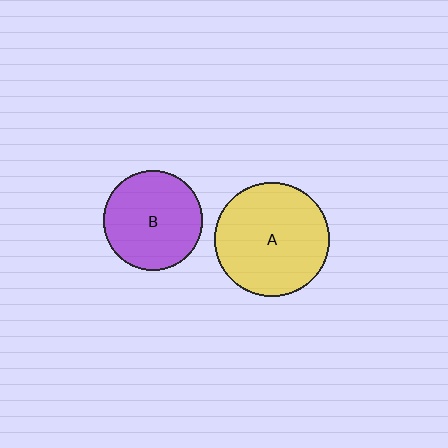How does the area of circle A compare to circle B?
Approximately 1.3 times.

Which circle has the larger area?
Circle A (yellow).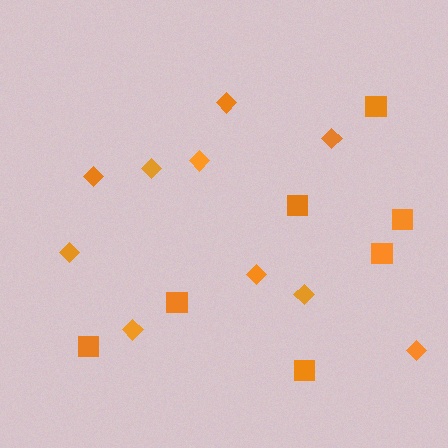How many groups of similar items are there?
There are 2 groups: one group of squares (7) and one group of diamonds (10).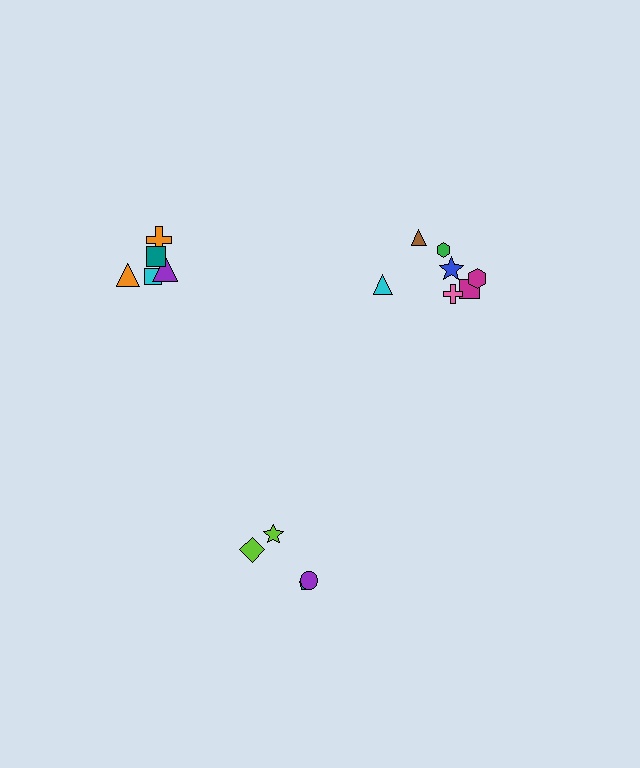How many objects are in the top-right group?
There are 7 objects.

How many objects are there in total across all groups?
There are 16 objects.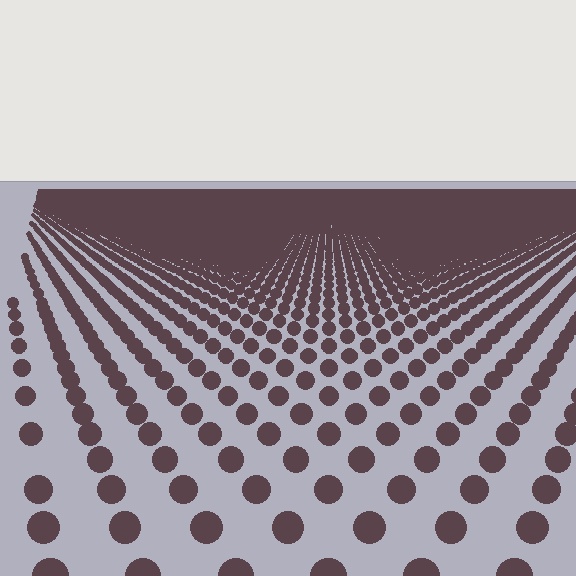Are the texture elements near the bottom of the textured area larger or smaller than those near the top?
Larger. Near the bottom, elements are closer to the viewer and appear at a bigger on-screen size.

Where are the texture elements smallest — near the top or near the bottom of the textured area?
Near the top.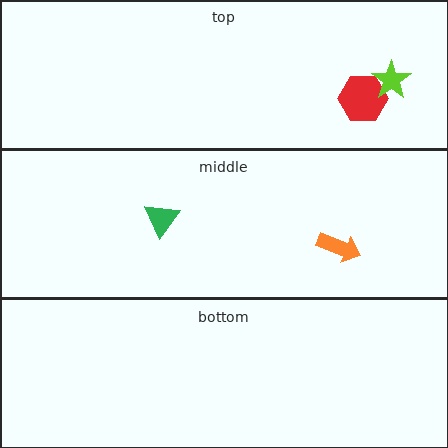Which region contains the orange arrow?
The middle region.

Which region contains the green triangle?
The middle region.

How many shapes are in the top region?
2.